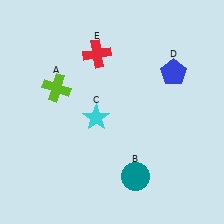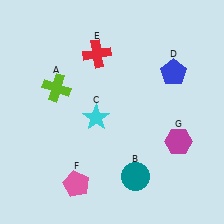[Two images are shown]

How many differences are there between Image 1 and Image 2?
There are 2 differences between the two images.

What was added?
A pink pentagon (F), a magenta hexagon (G) were added in Image 2.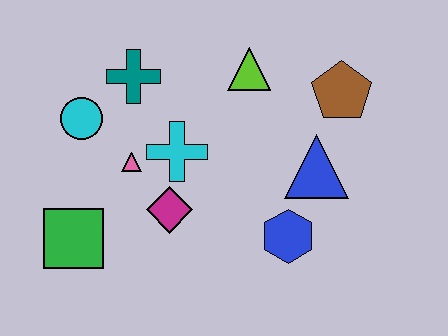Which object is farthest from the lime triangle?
The green square is farthest from the lime triangle.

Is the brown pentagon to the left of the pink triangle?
No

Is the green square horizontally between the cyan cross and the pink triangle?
No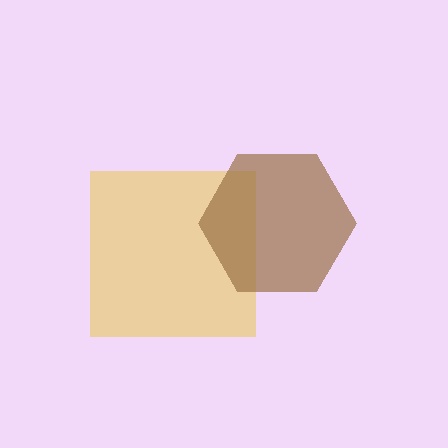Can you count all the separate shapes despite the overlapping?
Yes, there are 2 separate shapes.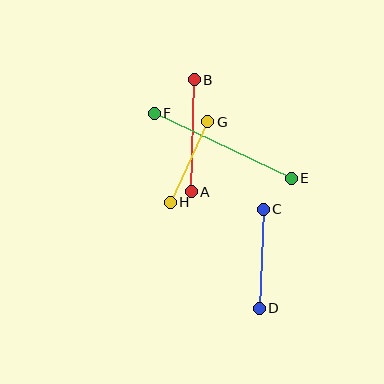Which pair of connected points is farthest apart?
Points E and F are farthest apart.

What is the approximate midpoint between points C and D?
The midpoint is at approximately (261, 259) pixels.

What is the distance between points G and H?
The distance is approximately 89 pixels.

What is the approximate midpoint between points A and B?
The midpoint is at approximately (193, 136) pixels.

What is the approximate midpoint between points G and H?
The midpoint is at approximately (189, 162) pixels.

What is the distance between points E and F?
The distance is approximately 152 pixels.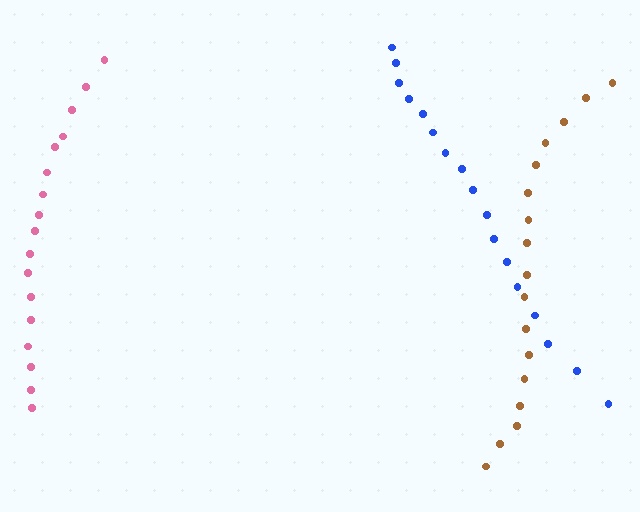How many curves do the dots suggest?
There are 3 distinct paths.